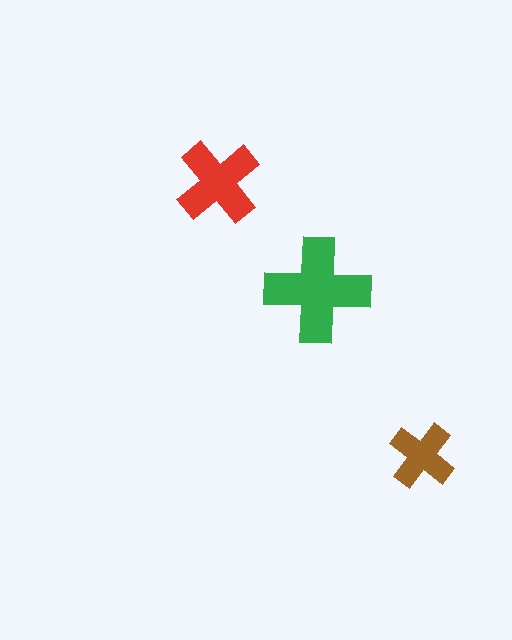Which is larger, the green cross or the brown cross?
The green one.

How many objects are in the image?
There are 3 objects in the image.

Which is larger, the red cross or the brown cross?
The red one.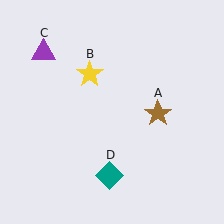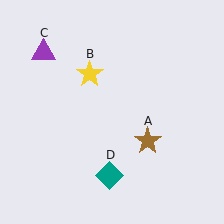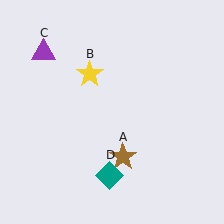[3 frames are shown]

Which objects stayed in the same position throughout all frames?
Yellow star (object B) and purple triangle (object C) and teal diamond (object D) remained stationary.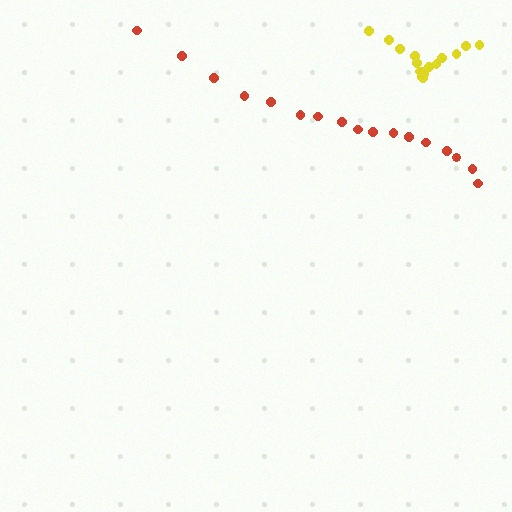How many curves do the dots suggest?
There are 2 distinct paths.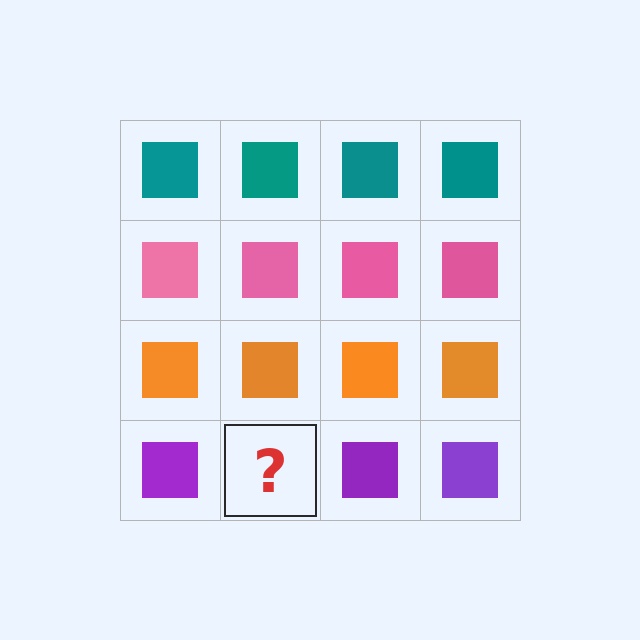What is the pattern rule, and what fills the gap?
The rule is that each row has a consistent color. The gap should be filled with a purple square.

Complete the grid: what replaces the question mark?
The question mark should be replaced with a purple square.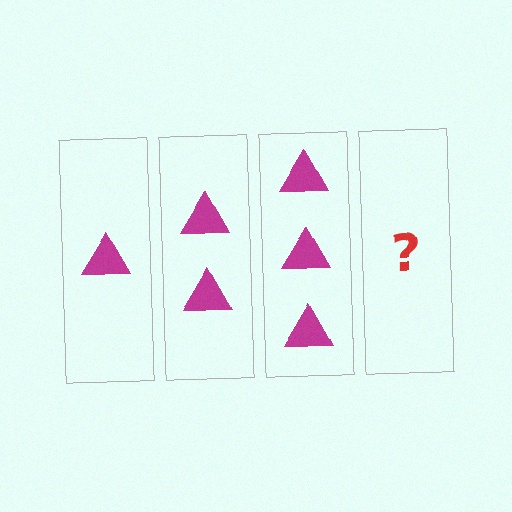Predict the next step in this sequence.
The next step is 4 triangles.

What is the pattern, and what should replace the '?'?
The pattern is that each step adds one more triangle. The '?' should be 4 triangles.